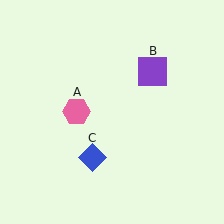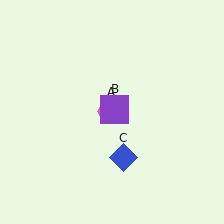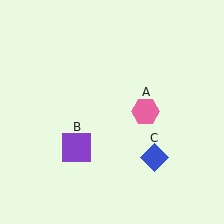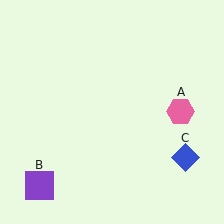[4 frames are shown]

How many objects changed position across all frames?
3 objects changed position: pink hexagon (object A), purple square (object B), blue diamond (object C).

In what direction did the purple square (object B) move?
The purple square (object B) moved down and to the left.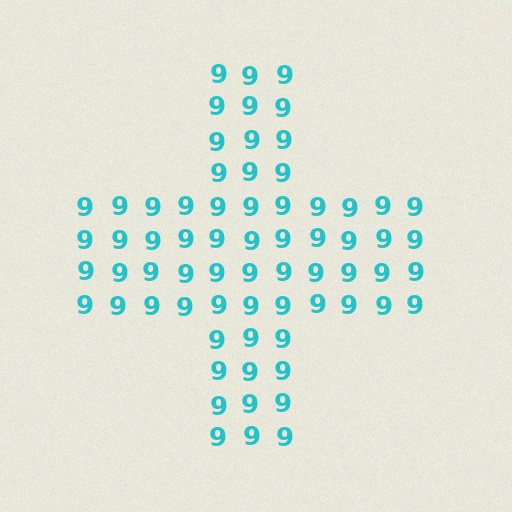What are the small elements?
The small elements are digit 9's.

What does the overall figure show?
The overall figure shows a cross.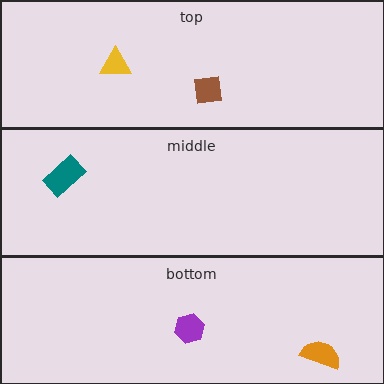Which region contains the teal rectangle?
The middle region.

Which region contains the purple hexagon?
The bottom region.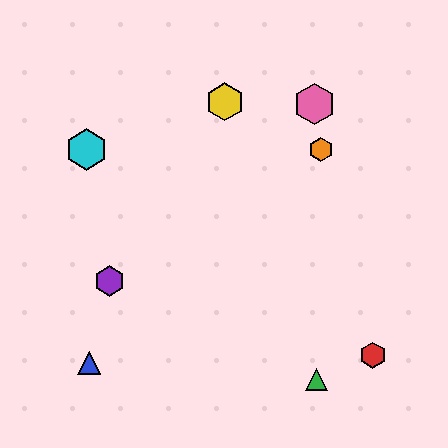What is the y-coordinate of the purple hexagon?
The purple hexagon is at y≈281.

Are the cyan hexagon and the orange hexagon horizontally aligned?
Yes, both are at y≈150.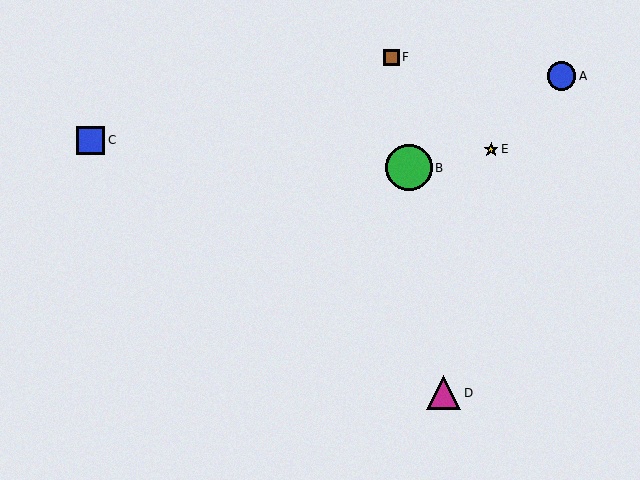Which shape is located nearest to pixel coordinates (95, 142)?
The blue square (labeled C) at (91, 140) is nearest to that location.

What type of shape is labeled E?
Shape E is a yellow star.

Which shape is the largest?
The green circle (labeled B) is the largest.